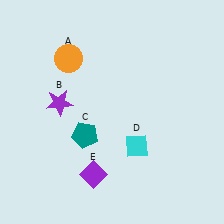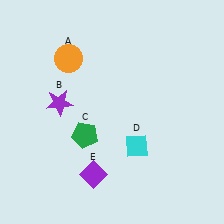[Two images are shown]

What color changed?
The pentagon (C) changed from teal in Image 1 to green in Image 2.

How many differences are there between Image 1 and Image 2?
There is 1 difference between the two images.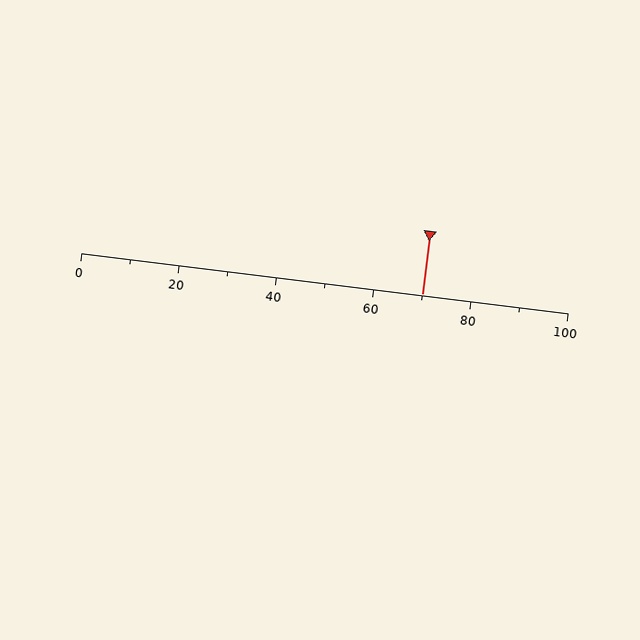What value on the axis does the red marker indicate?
The marker indicates approximately 70.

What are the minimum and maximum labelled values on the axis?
The axis runs from 0 to 100.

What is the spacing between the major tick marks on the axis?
The major ticks are spaced 20 apart.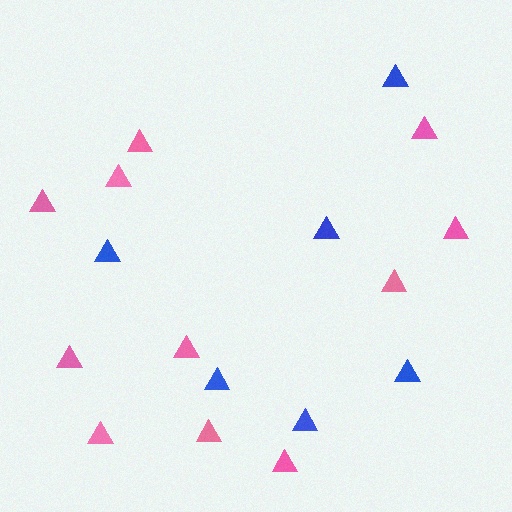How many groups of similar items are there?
There are 2 groups: one group of pink triangles (11) and one group of blue triangles (6).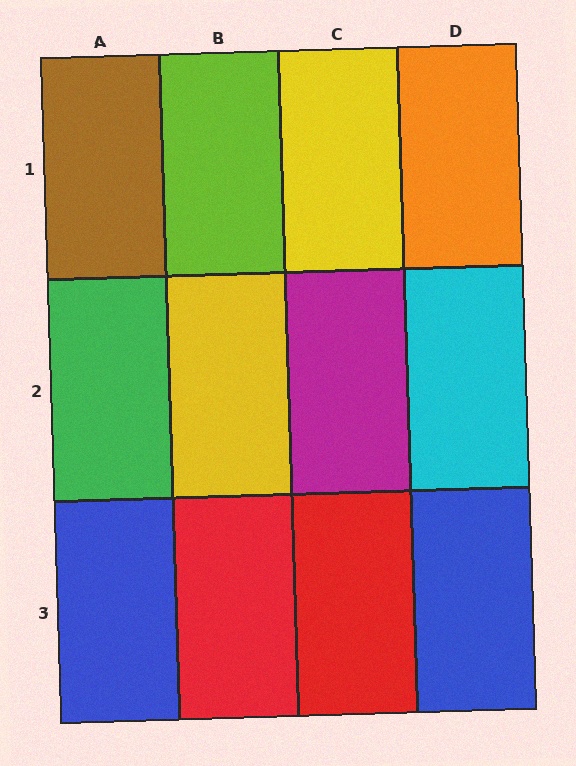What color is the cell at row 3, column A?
Blue.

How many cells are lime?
1 cell is lime.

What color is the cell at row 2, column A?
Green.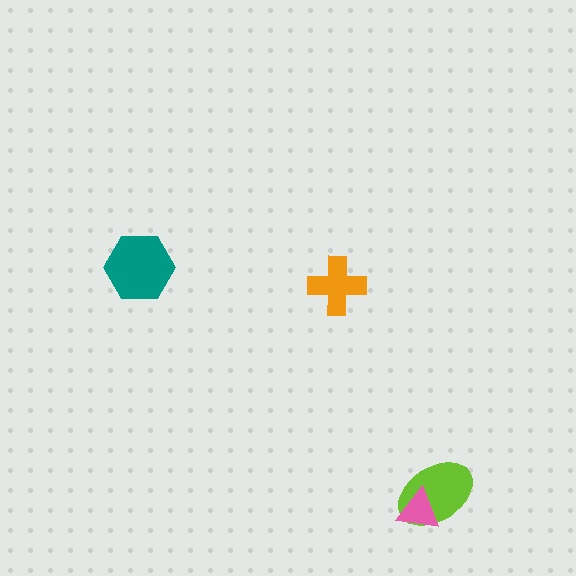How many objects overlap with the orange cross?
0 objects overlap with the orange cross.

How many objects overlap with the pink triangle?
1 object overlaps with the pink triangle.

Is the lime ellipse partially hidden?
Yes, it is partially covered by another shape.